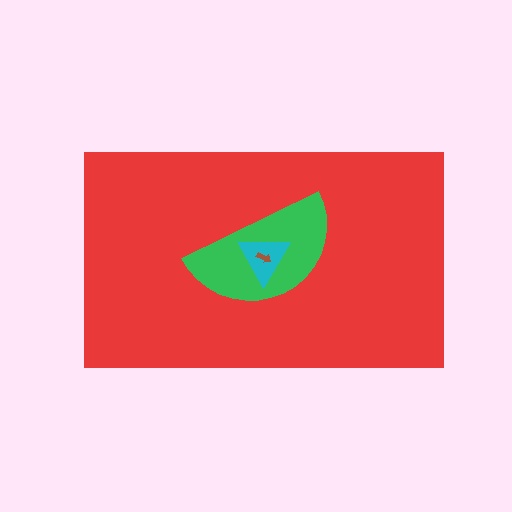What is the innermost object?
The brown arrow.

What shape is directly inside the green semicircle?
The cyan triangle.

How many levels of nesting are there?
4.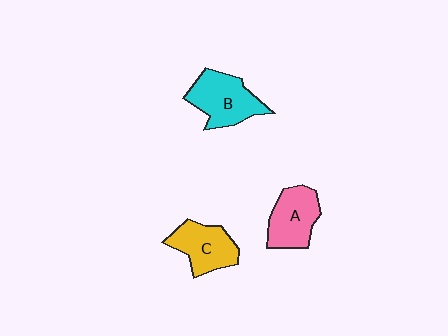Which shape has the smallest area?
Shape C (yellow).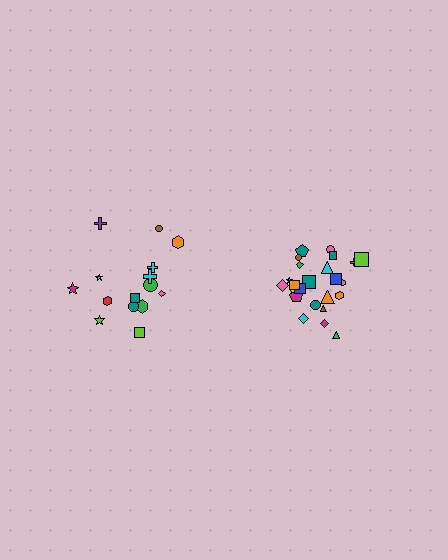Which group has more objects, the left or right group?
The right group.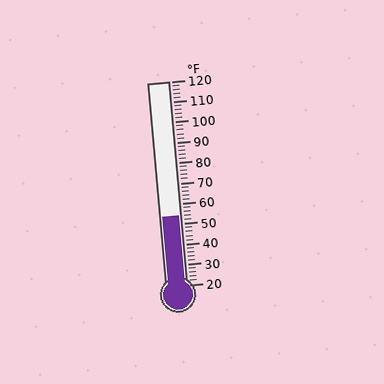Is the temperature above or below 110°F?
The temperature is below 110°F.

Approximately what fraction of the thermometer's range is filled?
The thermometer is filled to approximately 35% of its range.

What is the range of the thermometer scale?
The thermometer scale ranges from 20°F to 120°F.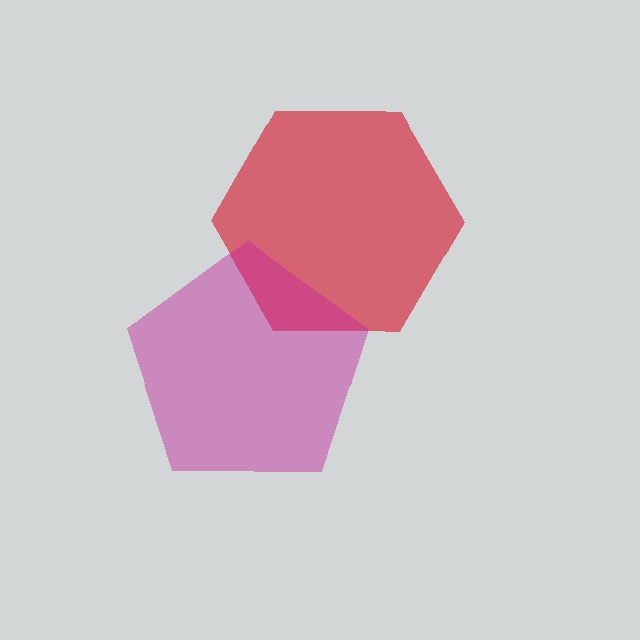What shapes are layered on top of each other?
The layered shapes are: a red hexagon, a magenta pentagon.